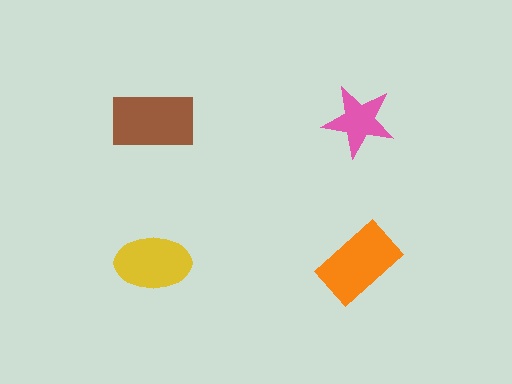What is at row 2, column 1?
A yellow ellipse.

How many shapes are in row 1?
2 shapes.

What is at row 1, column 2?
A pink star.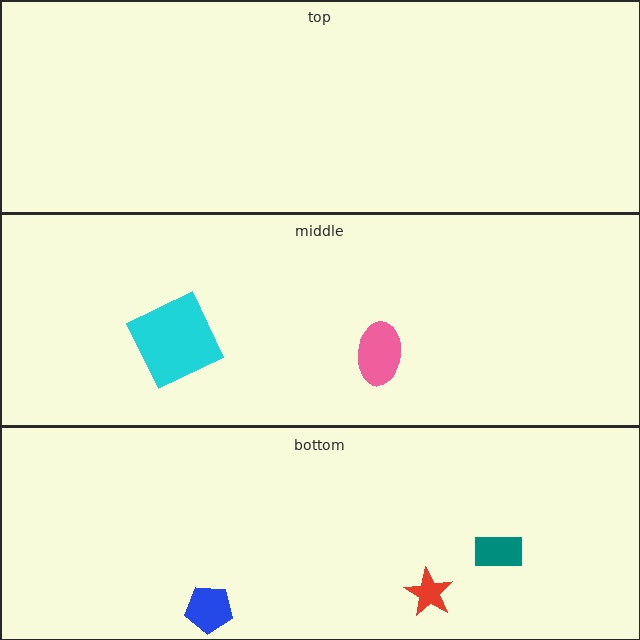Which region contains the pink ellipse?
The middle region.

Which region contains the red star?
The bottom region.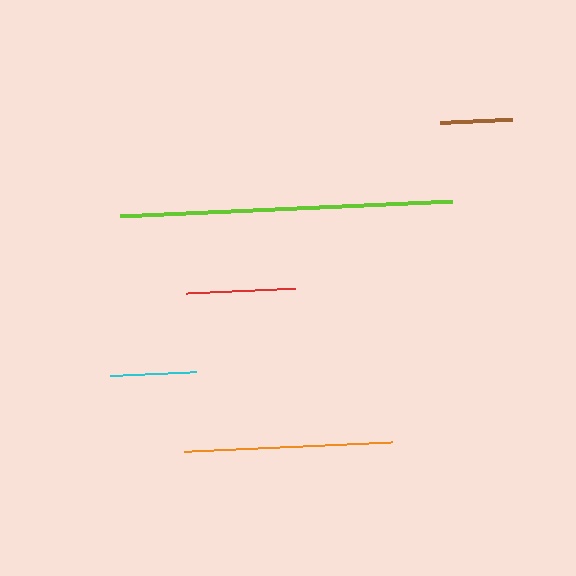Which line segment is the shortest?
The brown line is the shortest at approximately 72 pixels.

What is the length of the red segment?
The red segment is approximately 109 pixels long.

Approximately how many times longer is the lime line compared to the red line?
The lime line is approximately 3.1 times the length of the red line.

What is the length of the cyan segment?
The cyan segment is approximately 86 pixels long.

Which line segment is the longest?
The lime line is the longest at approximately 333 pixels.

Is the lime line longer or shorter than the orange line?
The lime line is longer than the orange line.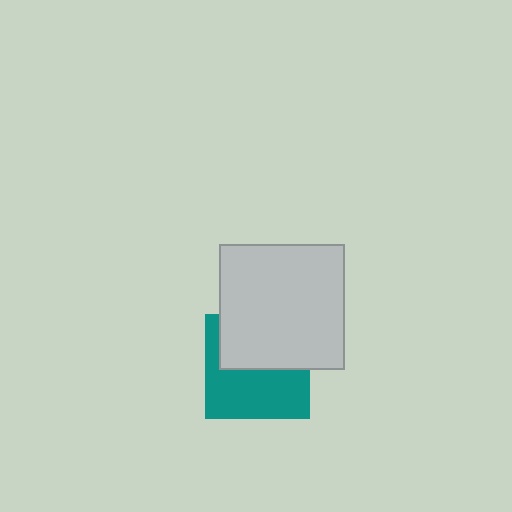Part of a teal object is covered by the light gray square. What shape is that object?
It is a square.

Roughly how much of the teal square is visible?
About half of it is visible (roughly 54%).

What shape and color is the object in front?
The object in front is a light gray square.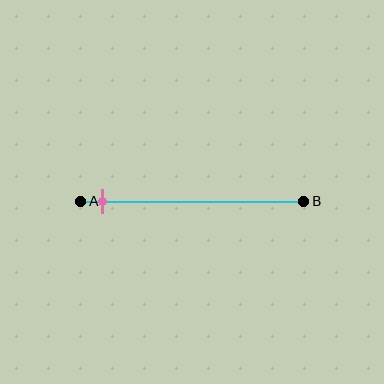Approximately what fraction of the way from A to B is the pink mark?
The pink mark is approximately 10% of the way from A to B.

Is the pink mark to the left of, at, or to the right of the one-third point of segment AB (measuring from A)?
The pink mark is to the left of the one-third point of segment AB.